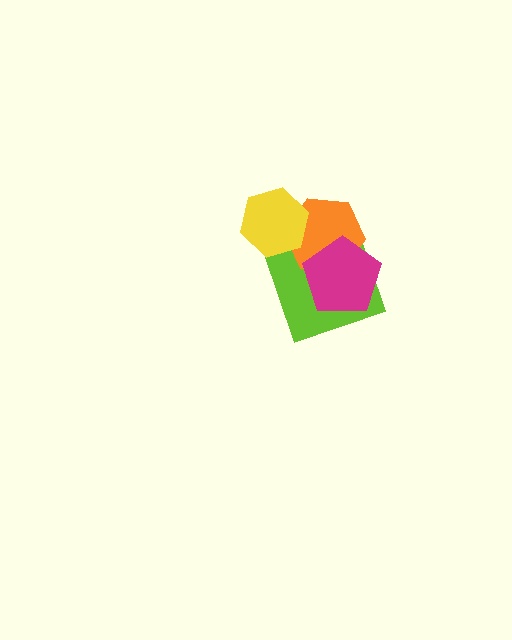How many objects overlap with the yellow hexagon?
1 object overlaps with the yellow hexagon.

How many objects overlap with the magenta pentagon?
2 objects overlap with the magenta pentagon.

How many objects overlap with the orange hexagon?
3 objects overlap with the orange hexagon.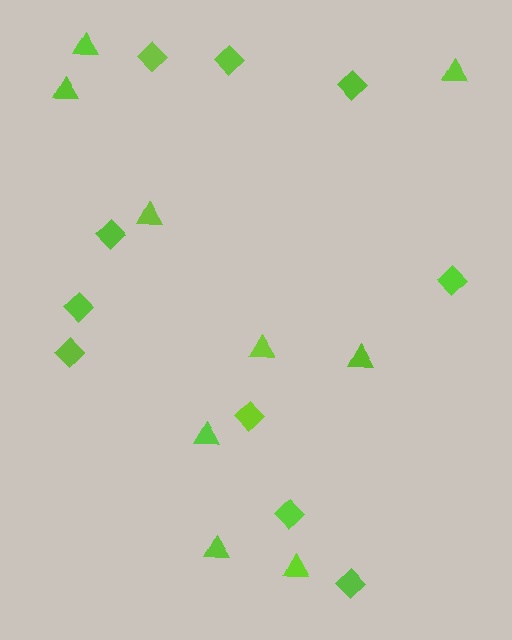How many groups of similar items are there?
There are 2 groups: one group of triangles (9) and one group of diamonds (10).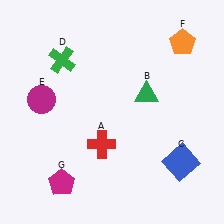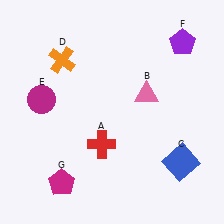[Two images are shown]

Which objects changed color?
B changed from green to pink. D changed from green to orange. F changed from orange to purple.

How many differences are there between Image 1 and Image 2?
There are 3 differences between the two images.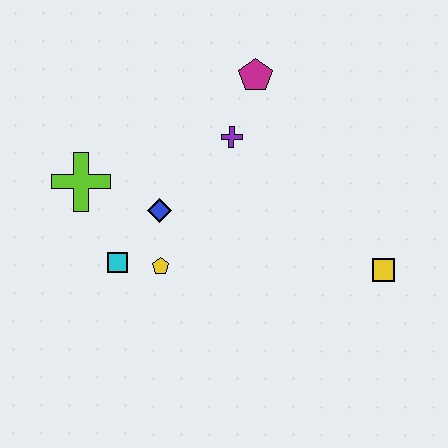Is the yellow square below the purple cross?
Yes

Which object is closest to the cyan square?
The yellow pentagon is closest to the cyan square.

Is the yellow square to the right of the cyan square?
Yes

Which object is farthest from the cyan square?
The yellow square is farthest from the cyan square.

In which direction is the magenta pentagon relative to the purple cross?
The magenta pentagon is above the purple cross.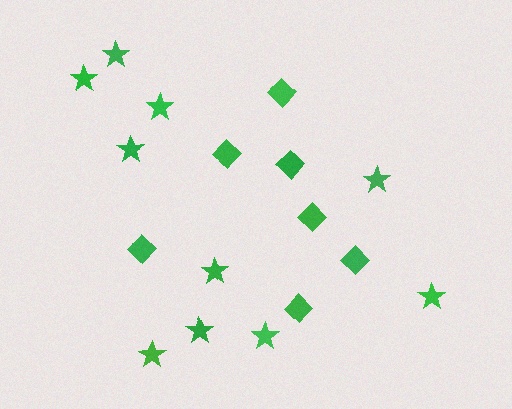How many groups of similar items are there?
There are 2 groups: one group of diamonds (7) and one group of stars (10).